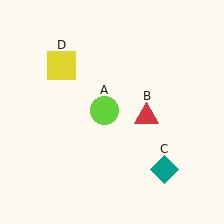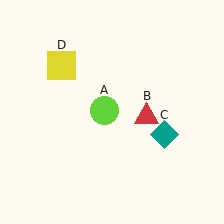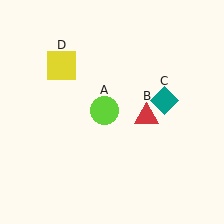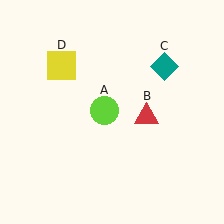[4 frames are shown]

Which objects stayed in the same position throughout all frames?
Lime circle (object A) and red triangle (object B) and yellow square (object D) remained stationary.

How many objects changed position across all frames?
1 object changed position: teal diamond (object C).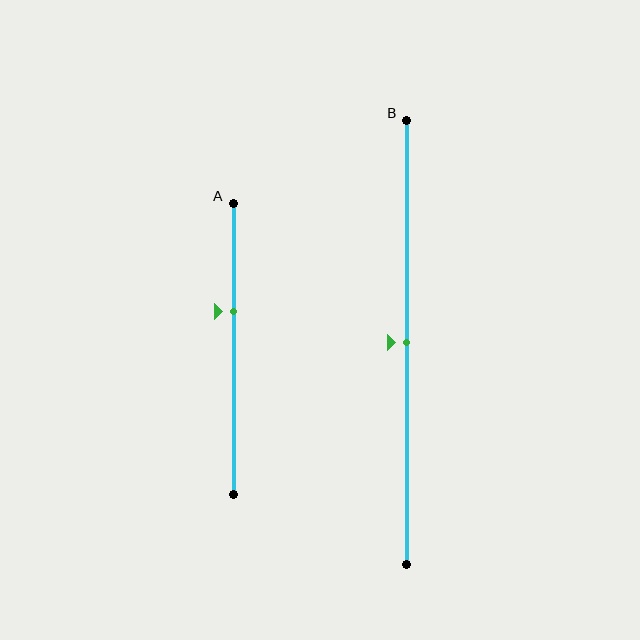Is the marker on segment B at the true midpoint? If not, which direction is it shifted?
Yes, the marker on segment B is at the true midpoint.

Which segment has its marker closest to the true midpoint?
Segment B has its marker closest to the true midpoint.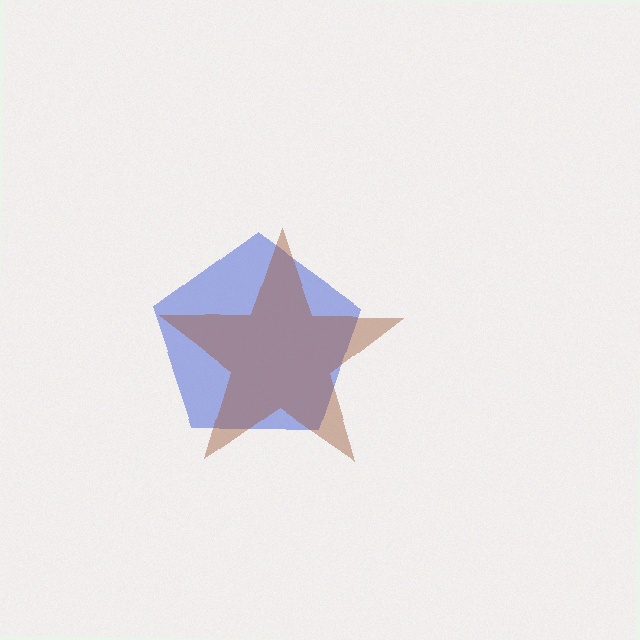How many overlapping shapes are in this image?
There are 2 overlapping shapes in the image.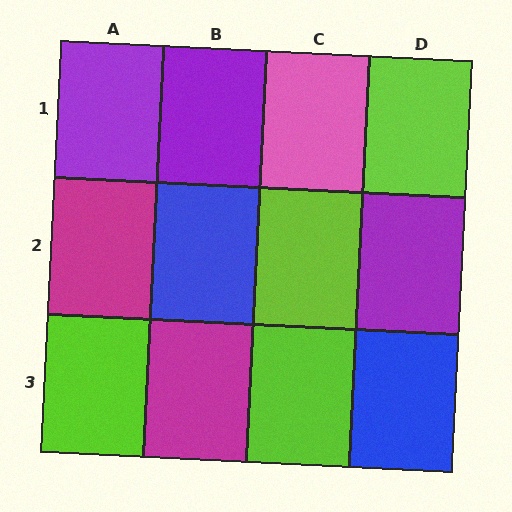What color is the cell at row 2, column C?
Lime.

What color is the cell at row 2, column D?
Purple.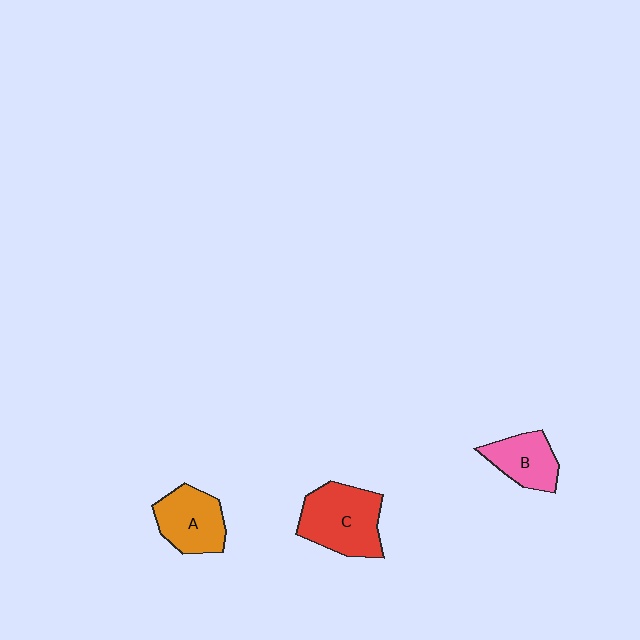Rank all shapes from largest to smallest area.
From largest to smallest: C (red), A (orange), B (pink).